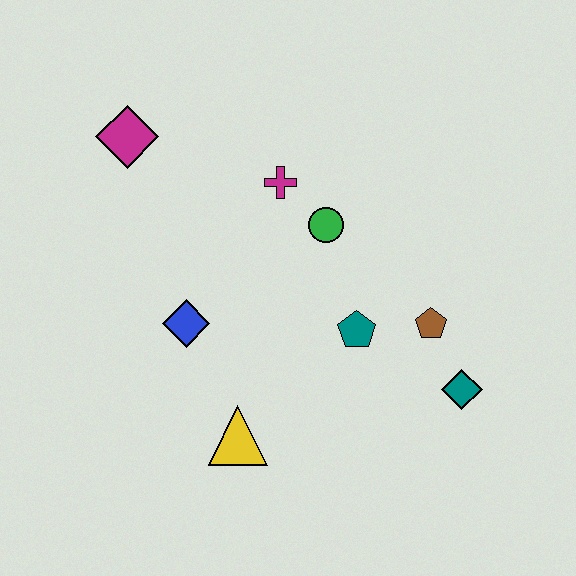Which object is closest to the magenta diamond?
The magenta cross is closest to the magenta diamond.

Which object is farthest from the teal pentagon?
The magenta diamond is farthest from the teal pentagon.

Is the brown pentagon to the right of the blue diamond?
Yes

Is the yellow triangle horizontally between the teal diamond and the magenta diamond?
Yes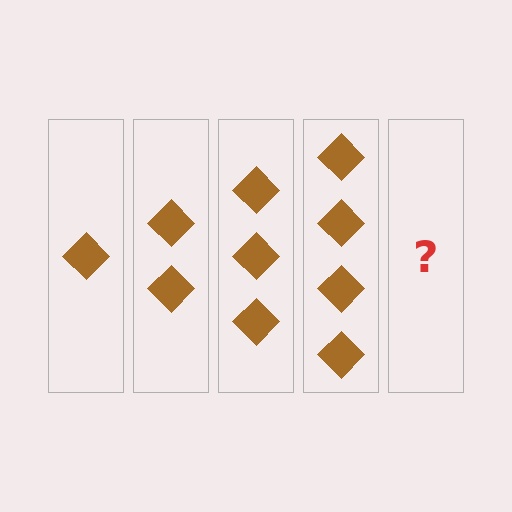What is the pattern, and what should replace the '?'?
The pattern is that each step adds one more diamond. The '?' should be 5 diamonds.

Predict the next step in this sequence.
The next step is 5 diamonds.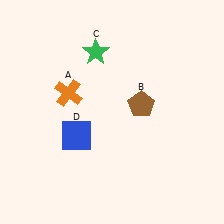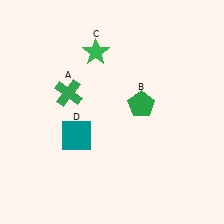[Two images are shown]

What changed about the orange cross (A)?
In Image 1, A is orange. In Image 2, it changed to green.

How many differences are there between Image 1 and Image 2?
There are 3 differences between the two images.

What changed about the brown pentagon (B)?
In Image 1, B is brown. In Image 2, it changed to green.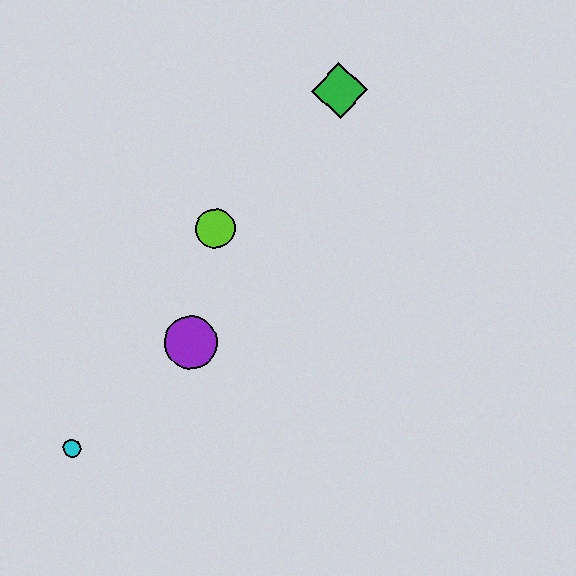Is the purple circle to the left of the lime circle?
Yes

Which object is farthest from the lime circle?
The cyan circle is farthest from the lime circle.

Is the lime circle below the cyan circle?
No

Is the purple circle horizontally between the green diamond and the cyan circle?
Yes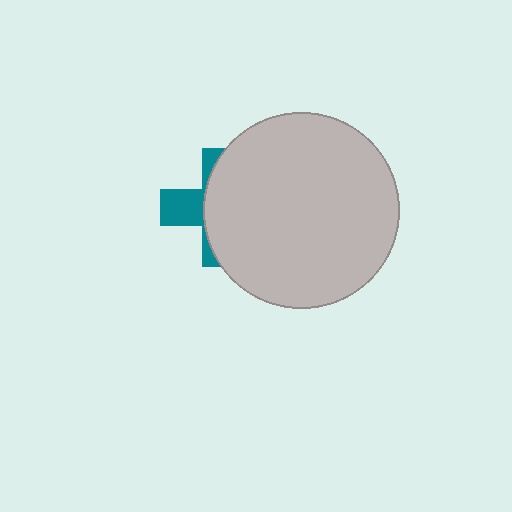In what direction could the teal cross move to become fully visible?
The teal cross could move left. That would shift it out from behind the light gray circle entirely.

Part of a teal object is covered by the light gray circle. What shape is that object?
It is a cross.